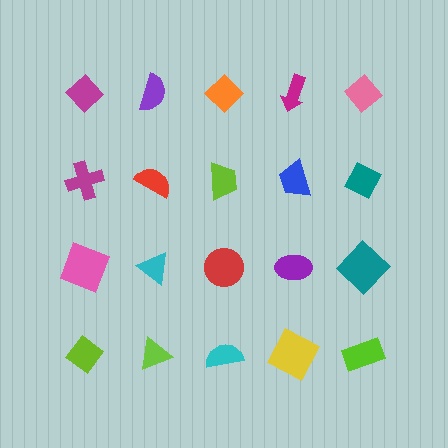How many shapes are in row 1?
5 shapes.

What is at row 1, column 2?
A purple semicircle.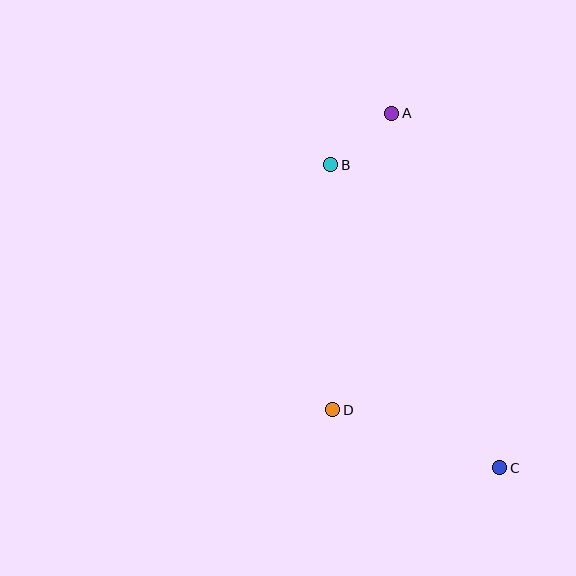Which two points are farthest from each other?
Points A and C are farthest from each other.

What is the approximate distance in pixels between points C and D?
The distance between C and D is approximately 176 pixels.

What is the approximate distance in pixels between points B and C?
The distance between B and C is approximately 347 pixels.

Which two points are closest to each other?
Points A and B are closest to each other.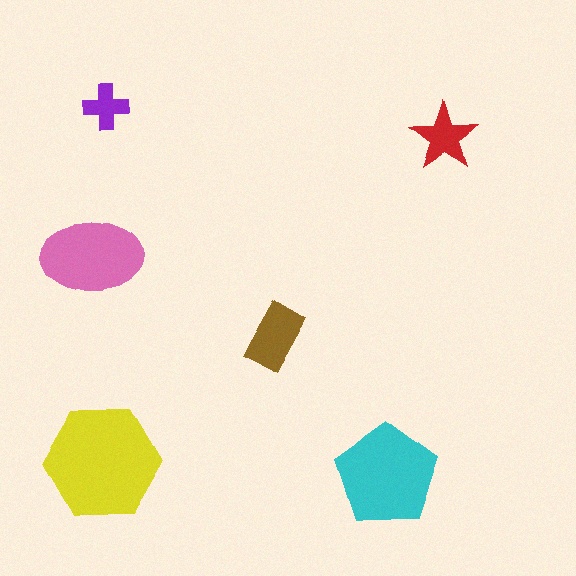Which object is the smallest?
The purple cross.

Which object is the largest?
The yellow hexagon.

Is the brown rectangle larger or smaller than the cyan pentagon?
Smaller.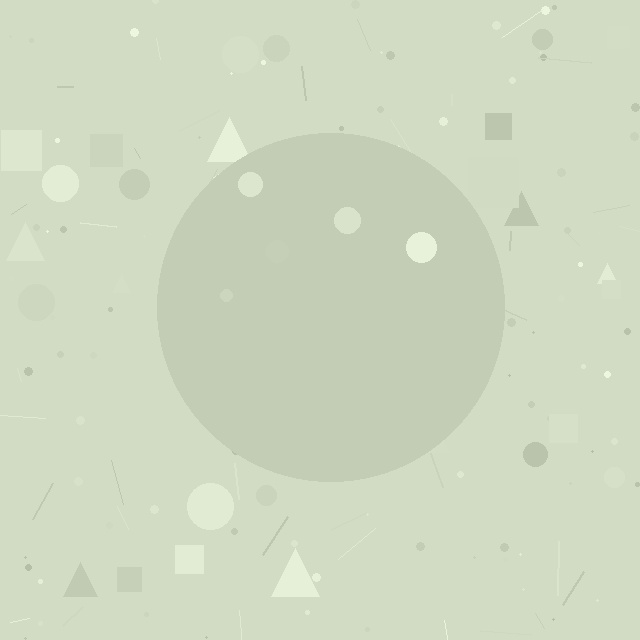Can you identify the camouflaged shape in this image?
The camouflaged shape is a circle.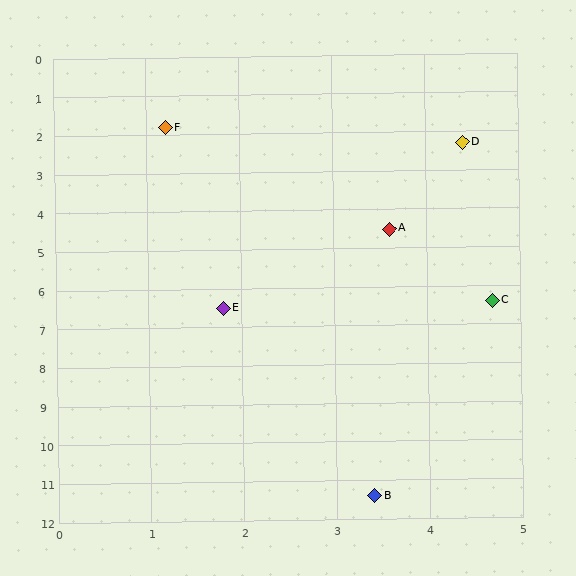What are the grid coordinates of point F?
Point F is at approximately (1.2, 1.8).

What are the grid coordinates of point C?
Point C is at approximately (4.7, 6.4).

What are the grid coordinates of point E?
Point E is at approximately (1.8, 6.5).